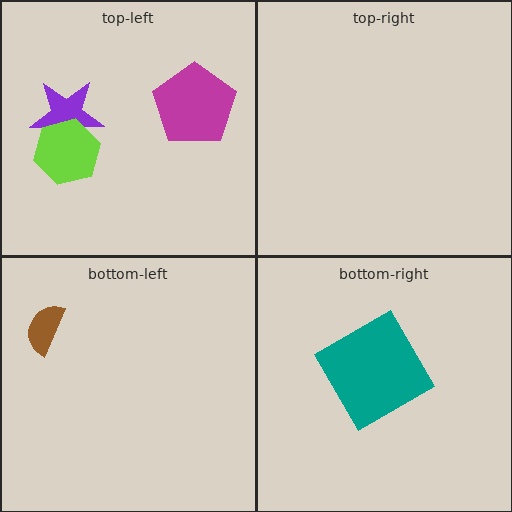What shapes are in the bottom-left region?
The brown semicircle.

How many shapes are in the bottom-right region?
1.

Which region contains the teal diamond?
The bottom-right region.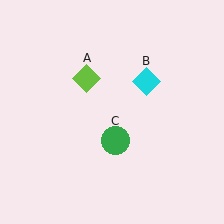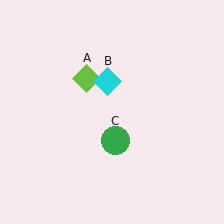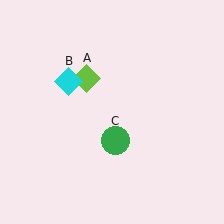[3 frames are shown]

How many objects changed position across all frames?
1 object changed position: cyan diamond (object B).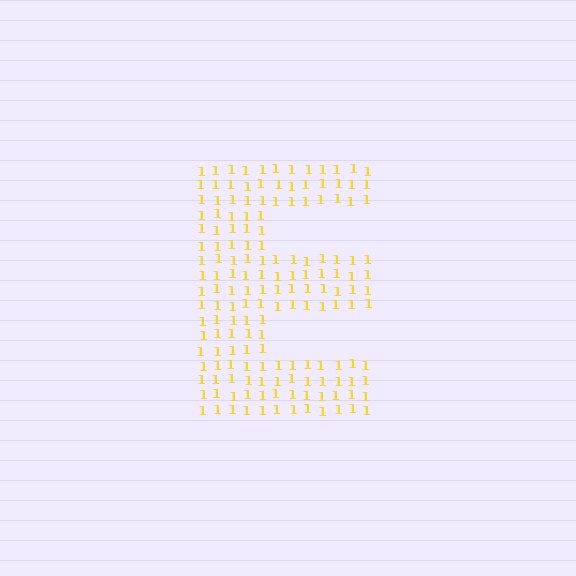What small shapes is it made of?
It is made of small digit 1's.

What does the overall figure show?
The overall figure shows the letter E.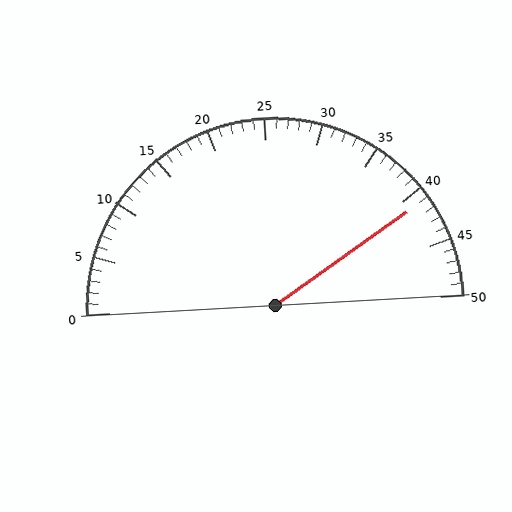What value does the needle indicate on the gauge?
The needle indicates approximately 41.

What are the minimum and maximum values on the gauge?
The gauge ranges from 0 to 50.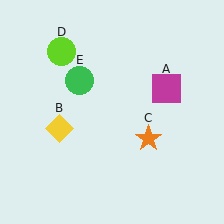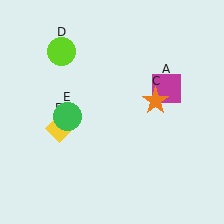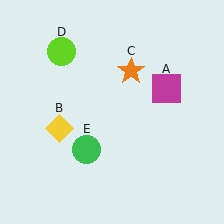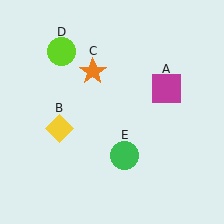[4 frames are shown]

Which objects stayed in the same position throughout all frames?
Magenta square (object A) and yellow diamond (object B) and lime circle (object D) remained stationary.